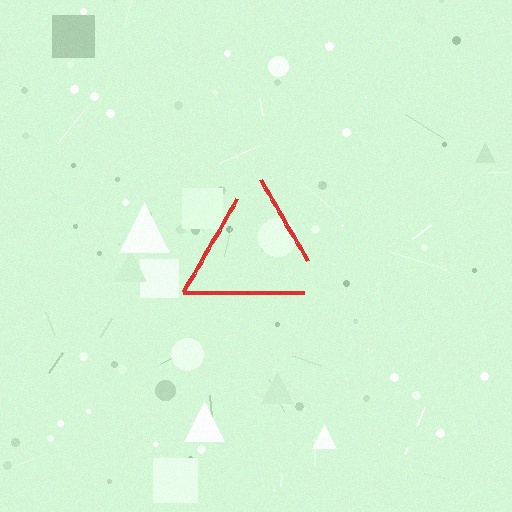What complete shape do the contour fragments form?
The contour fragments form a triangle.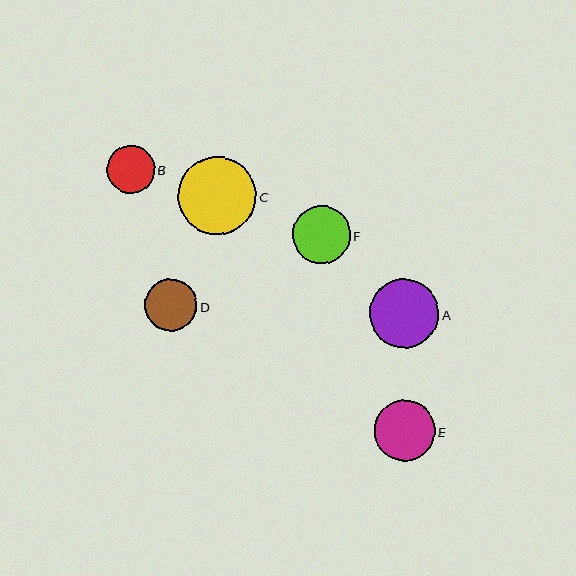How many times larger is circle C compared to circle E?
Circle C is approximately 1.3 times the size of circle E.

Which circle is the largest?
Circle C is the largest with a size of approximately 78 pixels.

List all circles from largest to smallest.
From largest to smallest: C, A, E, F, D, B.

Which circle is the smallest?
Circle B is the smallest with a size of approximately 48 pixels.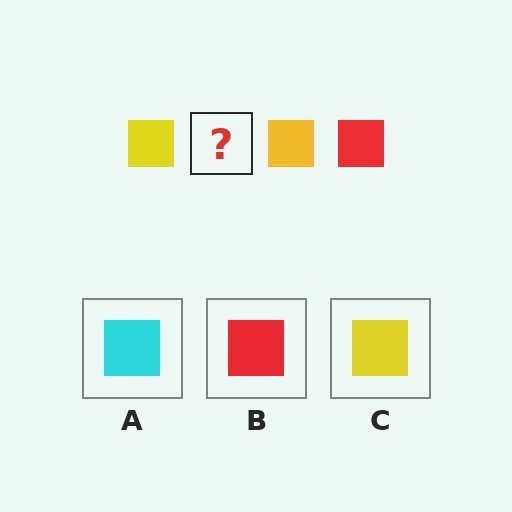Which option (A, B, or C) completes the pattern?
B.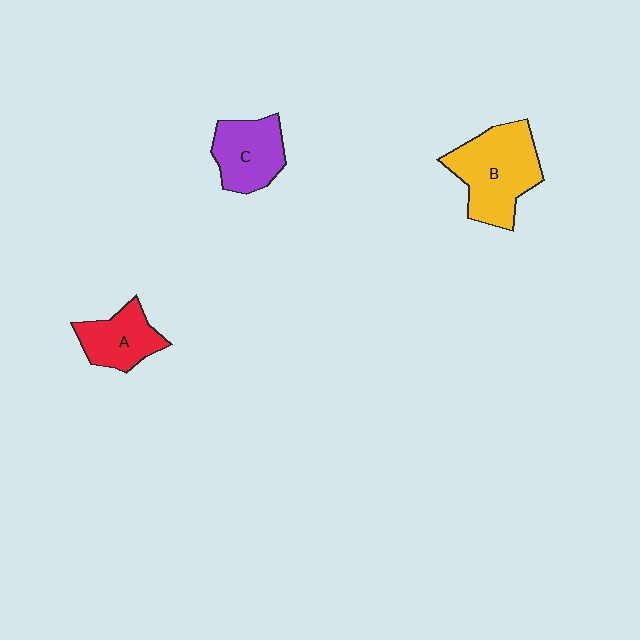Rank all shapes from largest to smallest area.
From largest to smallest: B (yellow), C (purple), A (red).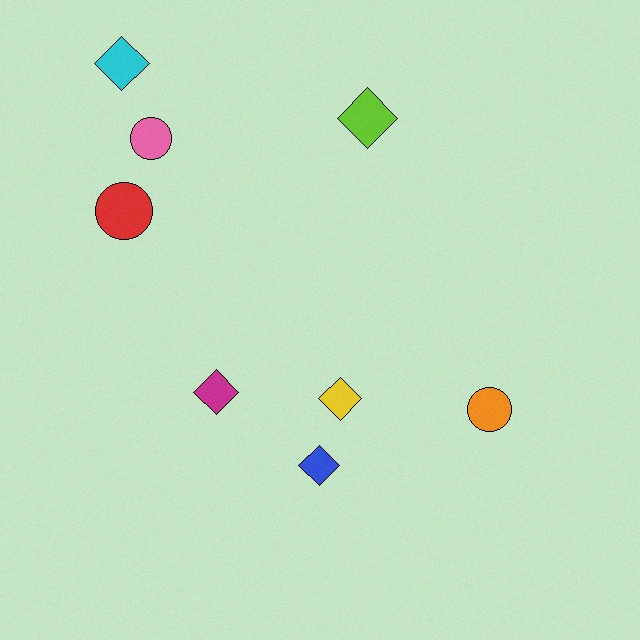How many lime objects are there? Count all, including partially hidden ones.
There is 1 lime object.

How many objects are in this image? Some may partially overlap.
There are 8 objects.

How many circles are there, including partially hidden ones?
There are 3 circles.